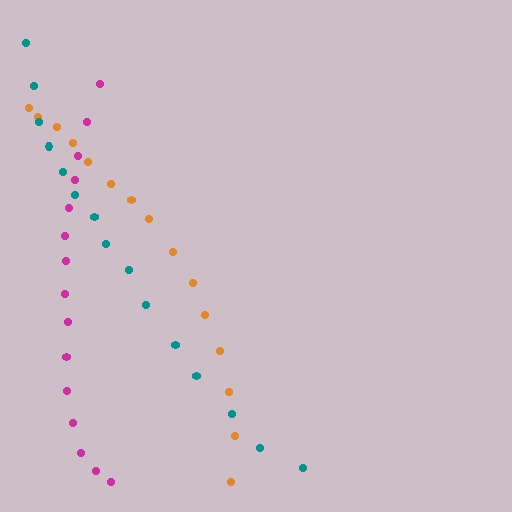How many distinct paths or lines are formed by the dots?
There are 3 distinct paths.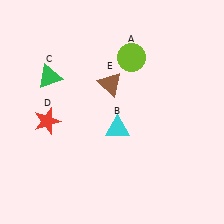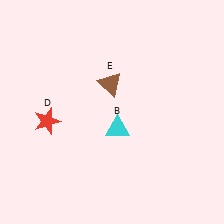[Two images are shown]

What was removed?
The green triangle (C), the lime circle (A) were removed in Image 2.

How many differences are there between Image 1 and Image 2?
There are 2 differences between the two images.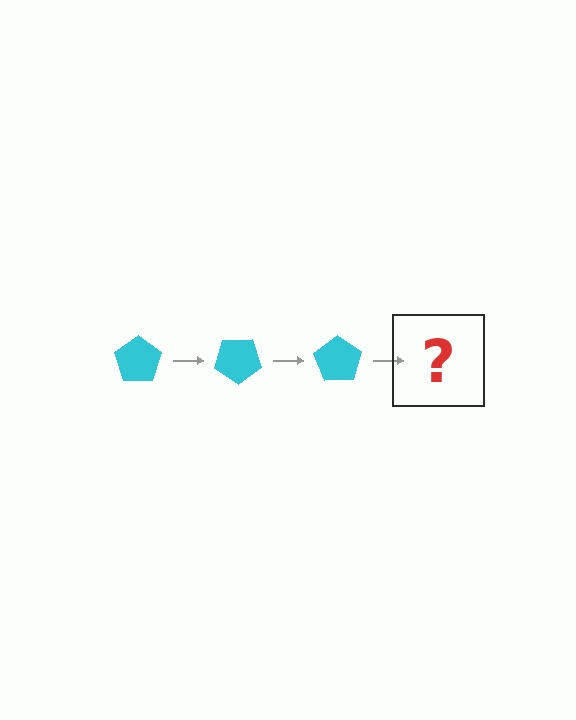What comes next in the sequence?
The next element should be a cyan pentagon rotated 105 degrees.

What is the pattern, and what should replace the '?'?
The pattern is that the pentagon rotates 35 degrees each step. The '?' should be a cyan pentagon rotated 105 degrees.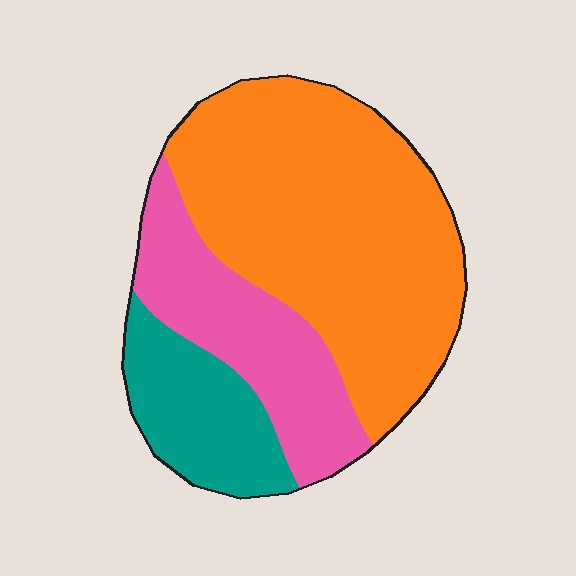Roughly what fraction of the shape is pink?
Pink covers about 25% of the shape.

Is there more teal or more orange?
Orange.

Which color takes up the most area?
Orange, at roughly 60%.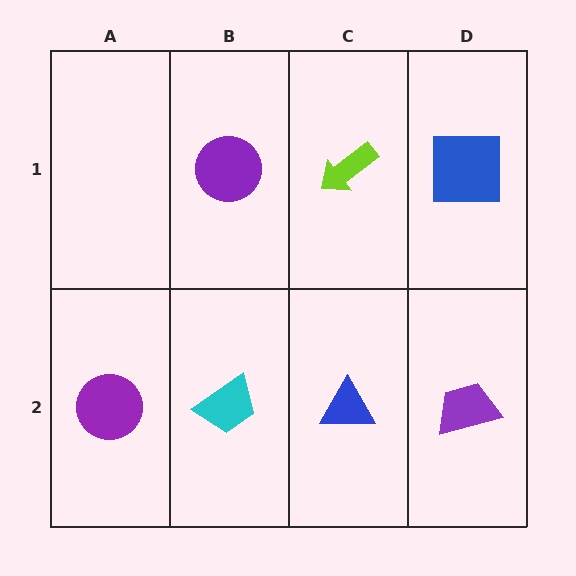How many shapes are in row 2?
4 shapes.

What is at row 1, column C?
A lime arrow.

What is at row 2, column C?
A blue triangle.